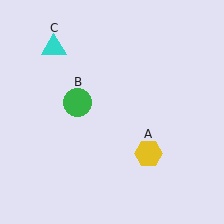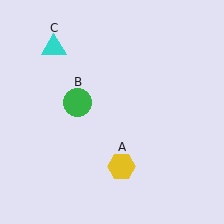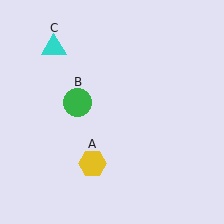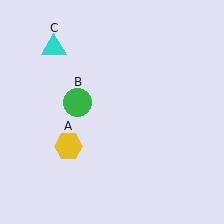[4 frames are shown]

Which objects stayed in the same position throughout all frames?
Green circle (object B) and cyan triangle (object C) remained stationary.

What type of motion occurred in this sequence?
The yellow hexagon (object A) rotated clockwise around the center of the scene.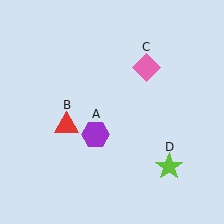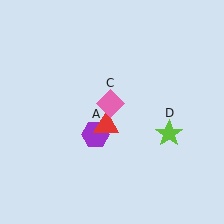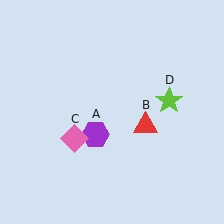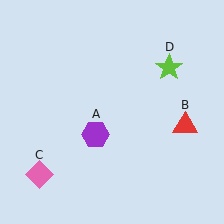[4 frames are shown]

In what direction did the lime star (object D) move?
The lime star (object D) moved up.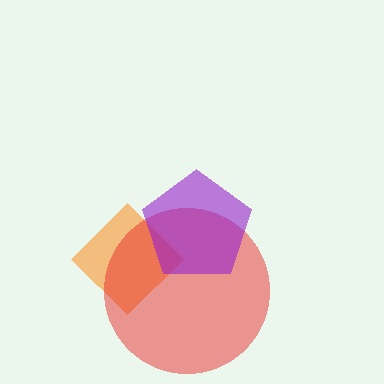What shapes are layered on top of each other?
The layered shapes are: an orange diamond, a red circle, a purple pentagon.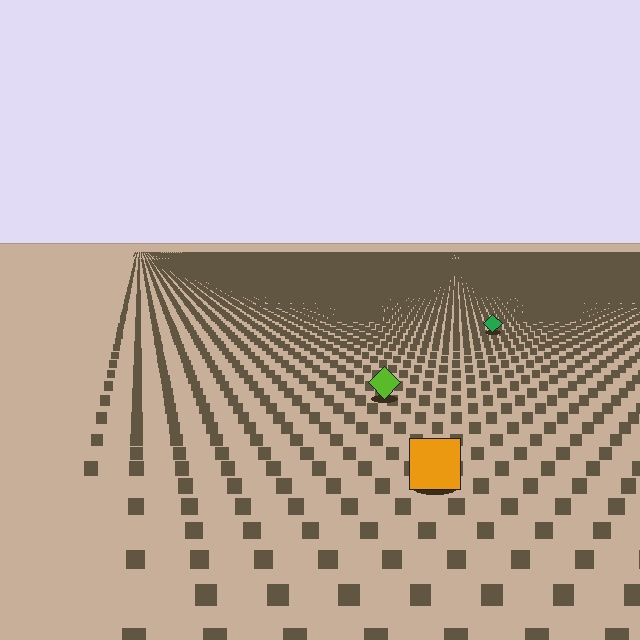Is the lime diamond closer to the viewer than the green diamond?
Yes. The lime diamond is closer — you can tell from the texture gradient: the ground texture is coarser near it.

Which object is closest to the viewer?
The orange square is closest. The texture marks near it are larger and more spread out.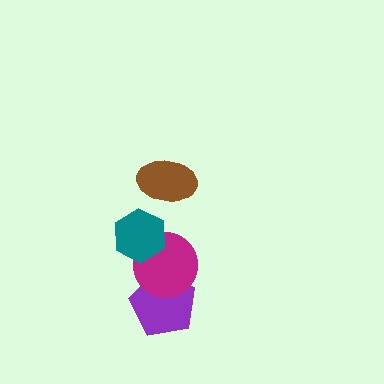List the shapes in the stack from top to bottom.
From top to bottom: the brown ellipse, the teal hexagon, the magenta circle, the purple pentagon.